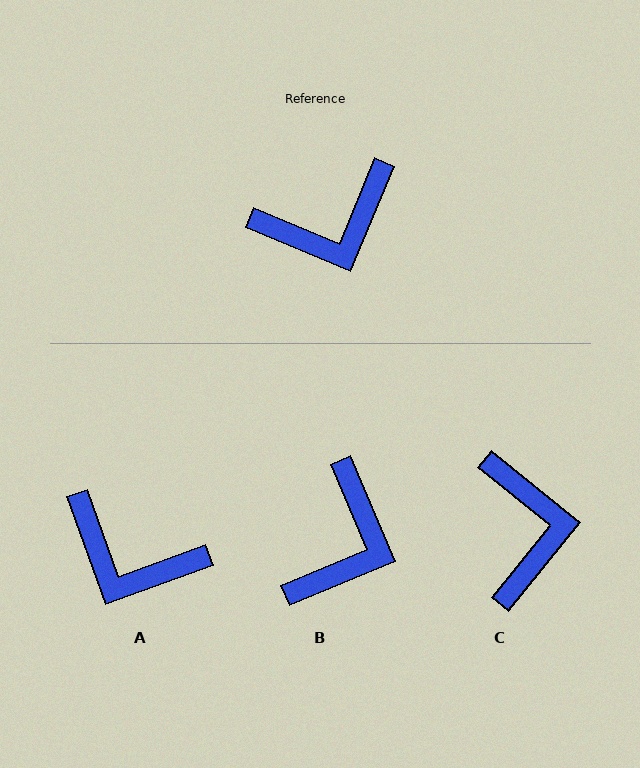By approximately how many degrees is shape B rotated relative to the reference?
Approximately 46 degrees counter-clockwise.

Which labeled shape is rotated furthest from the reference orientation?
C, about 74 degrees away.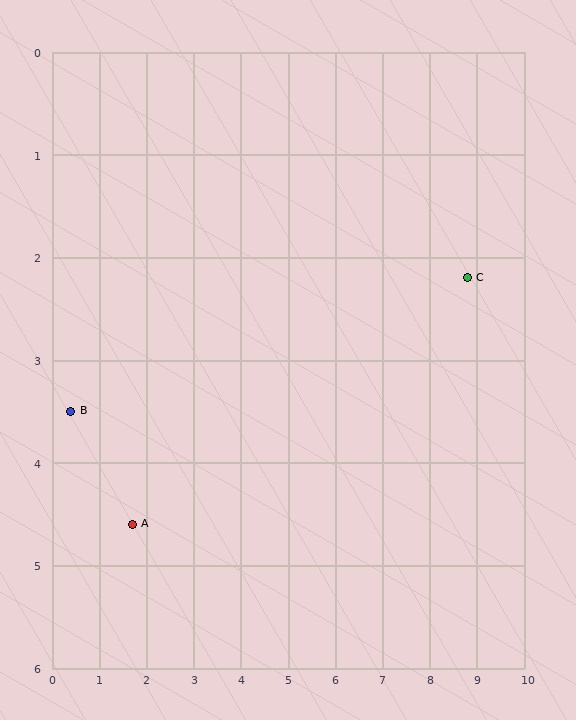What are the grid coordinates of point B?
Point B is at approximately (0.4, 3.5).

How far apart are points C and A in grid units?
Points C and A are about 7.5 grid units apart.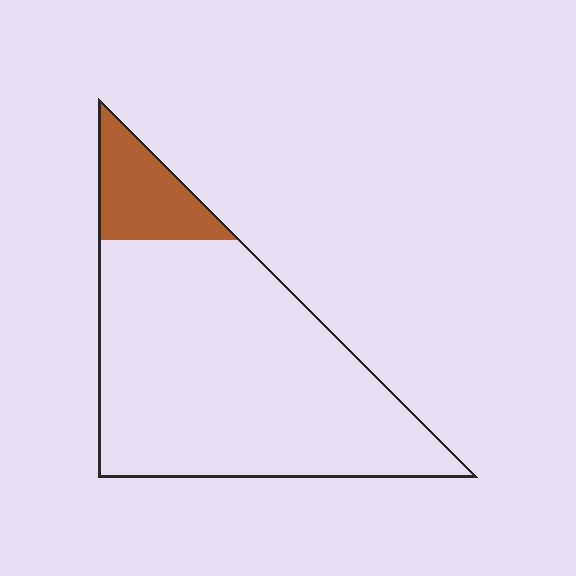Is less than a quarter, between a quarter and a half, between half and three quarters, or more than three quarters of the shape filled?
Less than a quarter.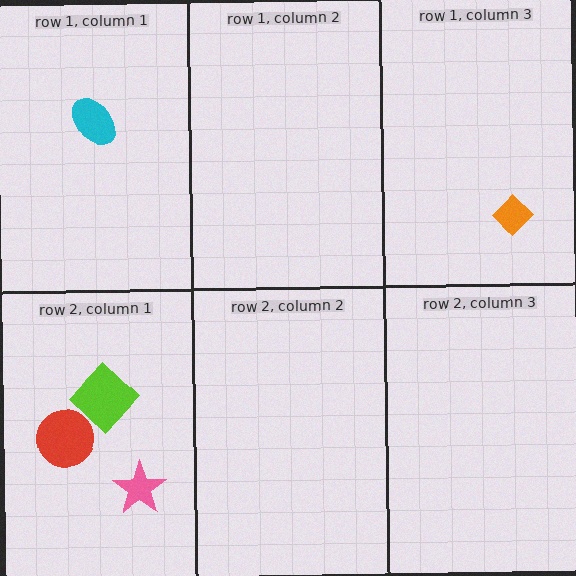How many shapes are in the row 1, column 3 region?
1.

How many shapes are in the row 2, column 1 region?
3.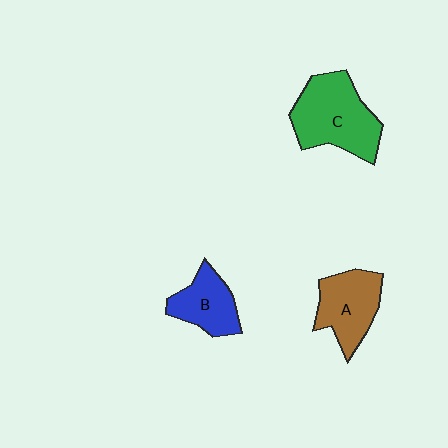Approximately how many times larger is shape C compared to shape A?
Approximately 1.4 times.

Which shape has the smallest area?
Shape B (blue).